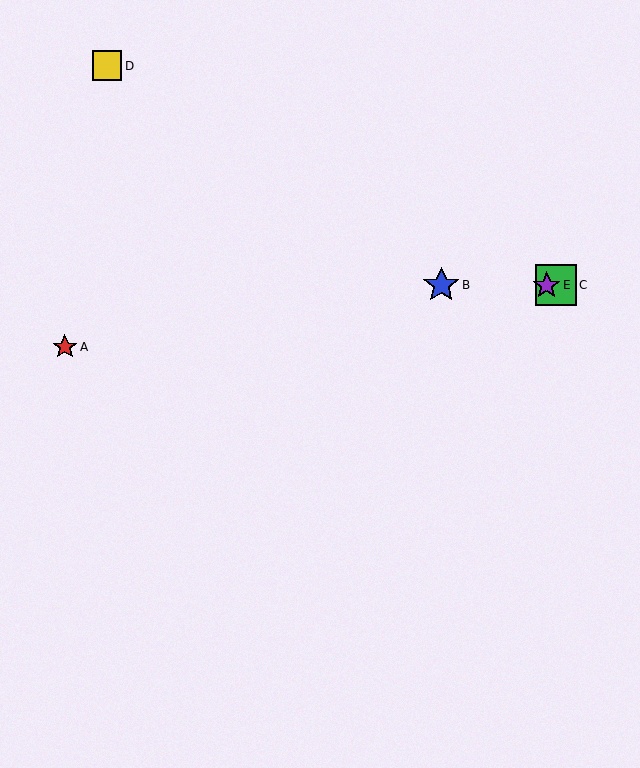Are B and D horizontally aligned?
No, B is at y≈285 and D is at y≈66.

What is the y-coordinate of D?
Object D is at y≈66.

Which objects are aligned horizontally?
Objects B, C, E are aligned horizontally.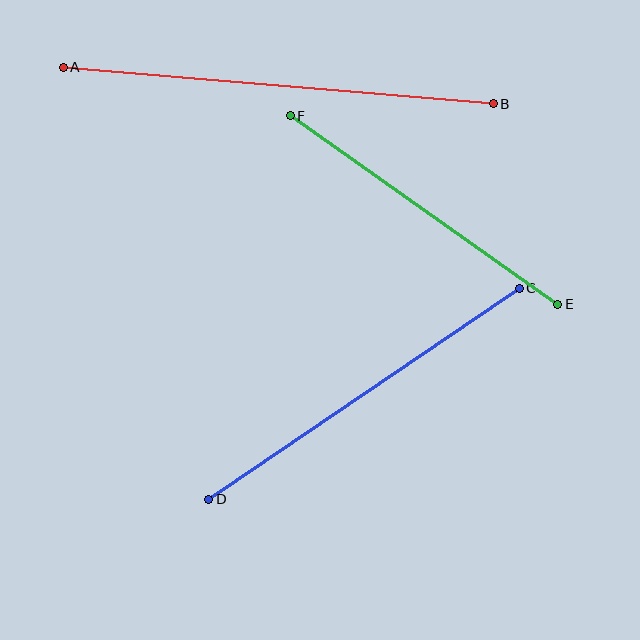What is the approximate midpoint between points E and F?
The midpoint is at approximately (424, 210) pixels.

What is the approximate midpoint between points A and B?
The midpoint is at approximately (278, 85) pixels.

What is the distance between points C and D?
The distance is approximately 375 pixels.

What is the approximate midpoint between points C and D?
The midpoint is at approximately (364, 394) pixels.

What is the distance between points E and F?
The distance is approximately 327 pixels.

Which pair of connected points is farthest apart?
Points A and B are farthest apart.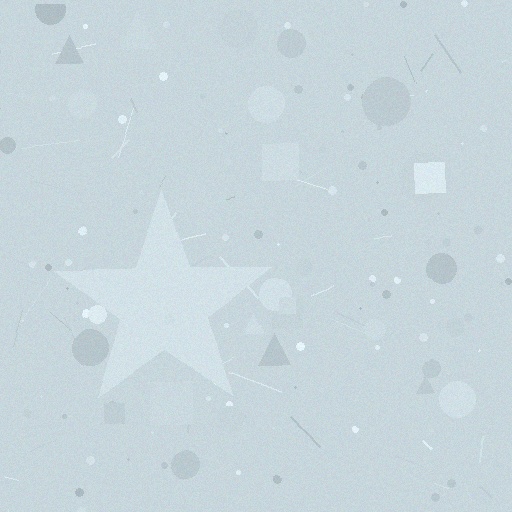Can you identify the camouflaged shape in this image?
The camouflaged shape is a star.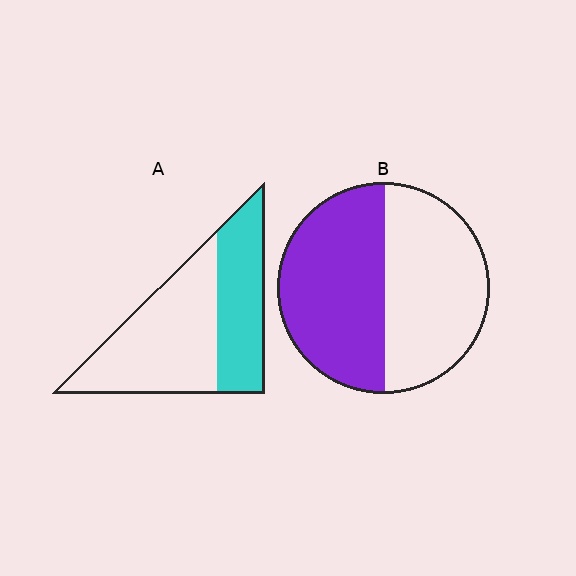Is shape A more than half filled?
No.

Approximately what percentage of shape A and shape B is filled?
A is approximately 40% and B is approximately 50%.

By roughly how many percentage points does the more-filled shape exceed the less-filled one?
By roughly 10 percentage points (B over A).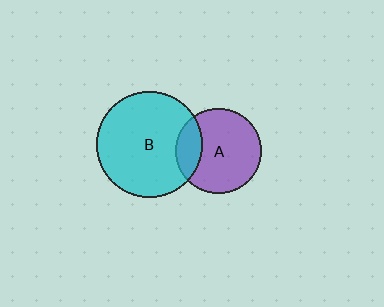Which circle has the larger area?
Circle B (cyan).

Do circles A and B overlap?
Yes.